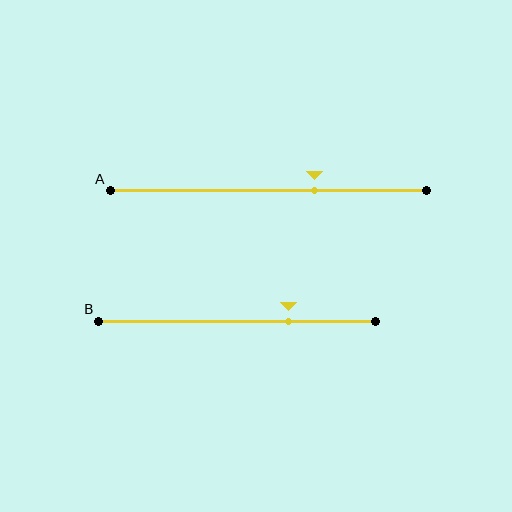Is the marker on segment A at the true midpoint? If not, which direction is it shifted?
No, the marker on segment A is shifted to the right by about 15% of the segment length.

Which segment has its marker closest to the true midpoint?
Segment A has its marker closest to the true midpoint.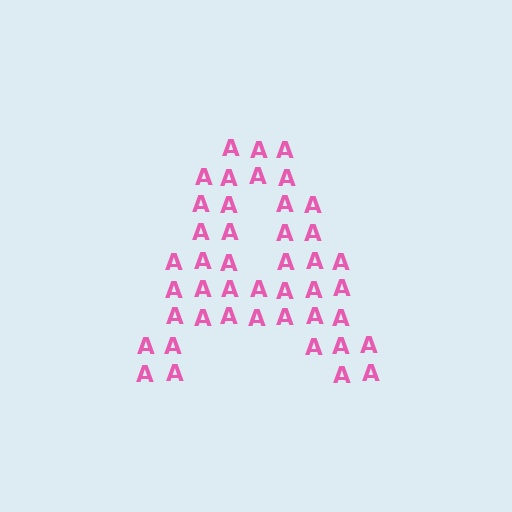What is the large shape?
The large shape is the letter A.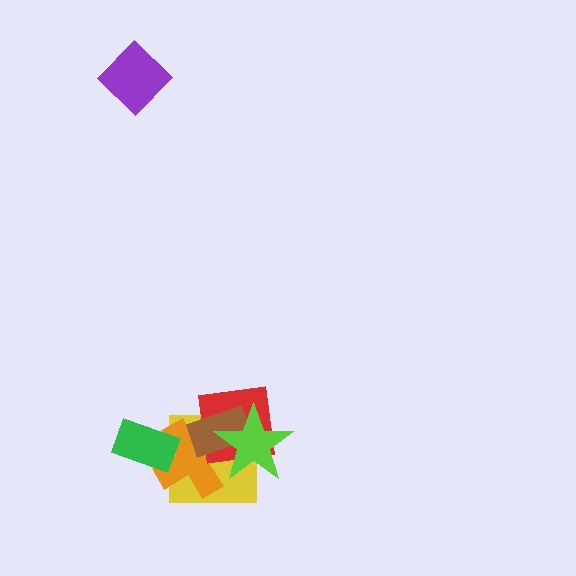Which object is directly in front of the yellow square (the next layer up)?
The orange cross is directly in front of the yellow square.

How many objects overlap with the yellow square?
4 objects overlap with the yellow square.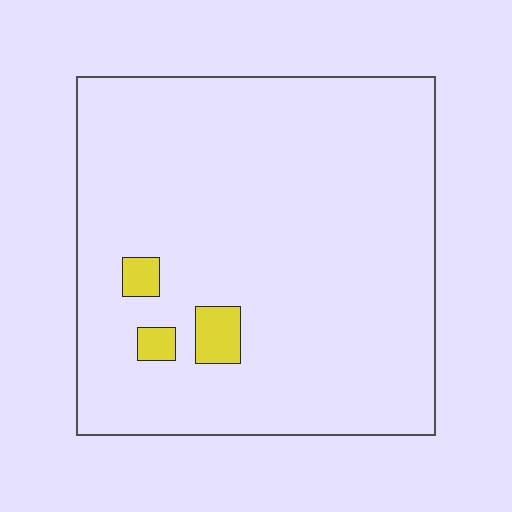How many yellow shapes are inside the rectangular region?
3.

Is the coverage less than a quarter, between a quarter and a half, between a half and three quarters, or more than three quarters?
Less than a quarter.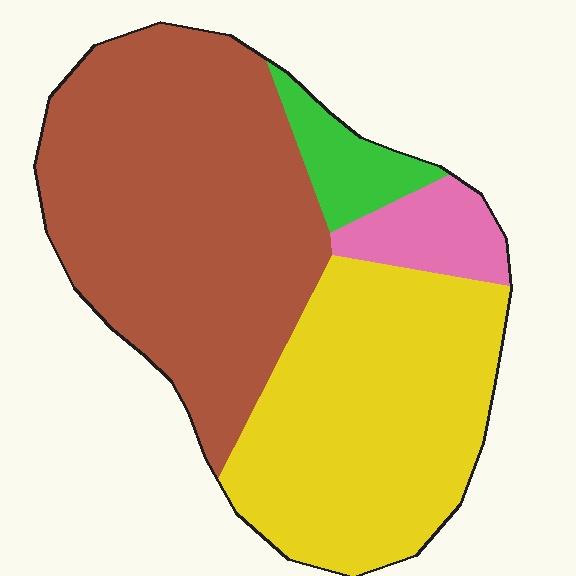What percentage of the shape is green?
Green takes up less than a sixth of the shape.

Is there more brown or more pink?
Brown.